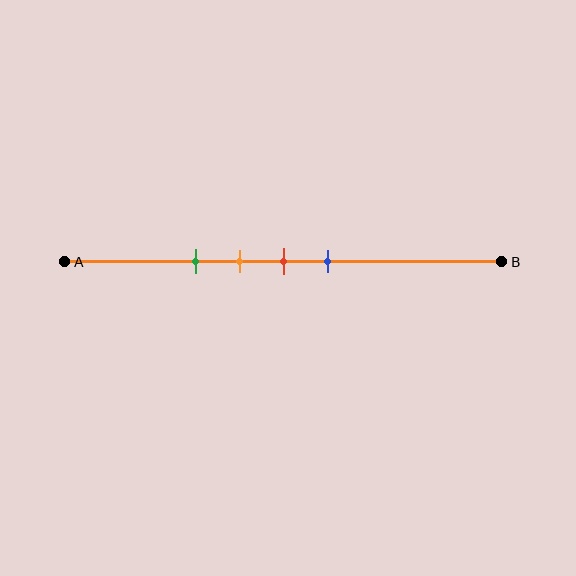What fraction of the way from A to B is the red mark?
The red mark is approximately 50% (0.5) of the way from A to B.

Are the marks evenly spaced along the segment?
Yes, the marks are approximately evenly spaced.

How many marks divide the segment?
There are 4 marks dividing the segment.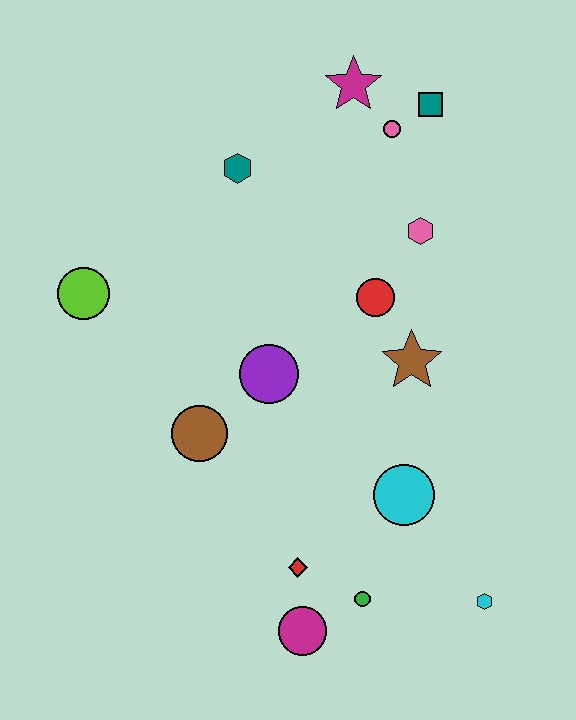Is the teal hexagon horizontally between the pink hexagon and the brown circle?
Yes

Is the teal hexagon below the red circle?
No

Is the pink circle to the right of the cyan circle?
No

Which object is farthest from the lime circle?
The cyan hexagon is farthest from the lime circle.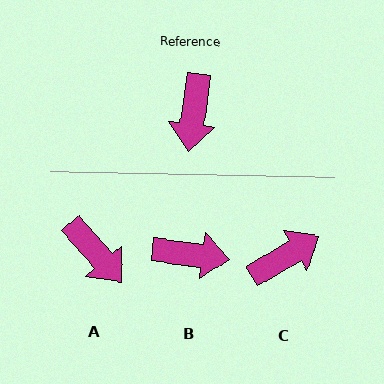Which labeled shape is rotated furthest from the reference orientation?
C, about 129 degrees away.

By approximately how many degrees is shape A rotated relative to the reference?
Approximately 50 degrees counter-clockwise.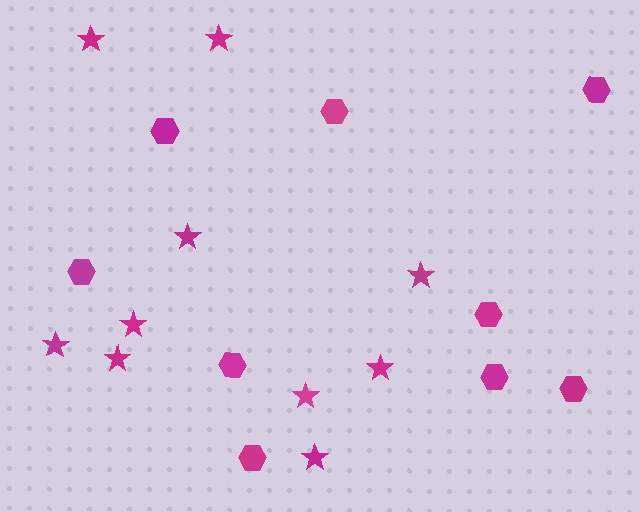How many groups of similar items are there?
There are 2 groups: one group of hexagons (9) and one group of stars (10).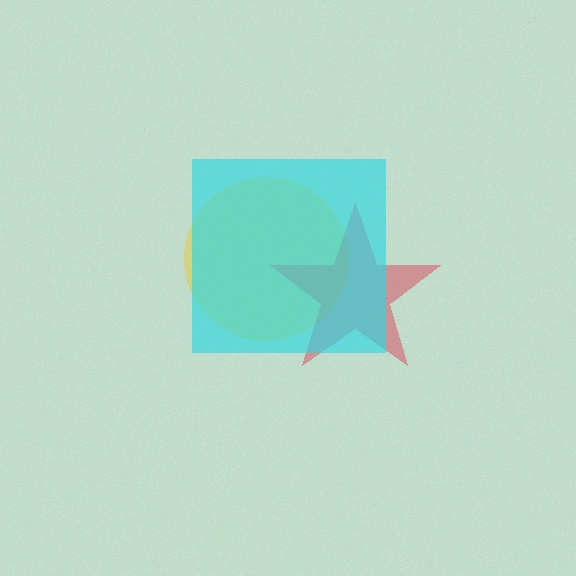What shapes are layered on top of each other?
The layered shapes are: a yellow circle, a red star, a cyan square.